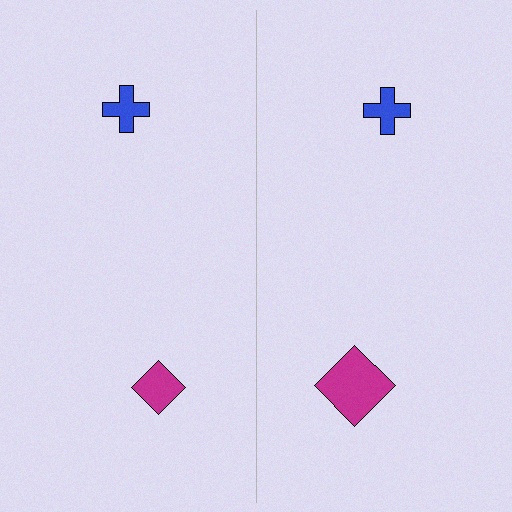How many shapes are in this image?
There are 4 shapes in this image.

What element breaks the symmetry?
The magenta diamond on the right side has a different size than its mirror counterpart.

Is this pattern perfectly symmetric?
No, the pattern is not perfectly symmetric. The magenta diamond on the right side has a different size than its mirror counterpart.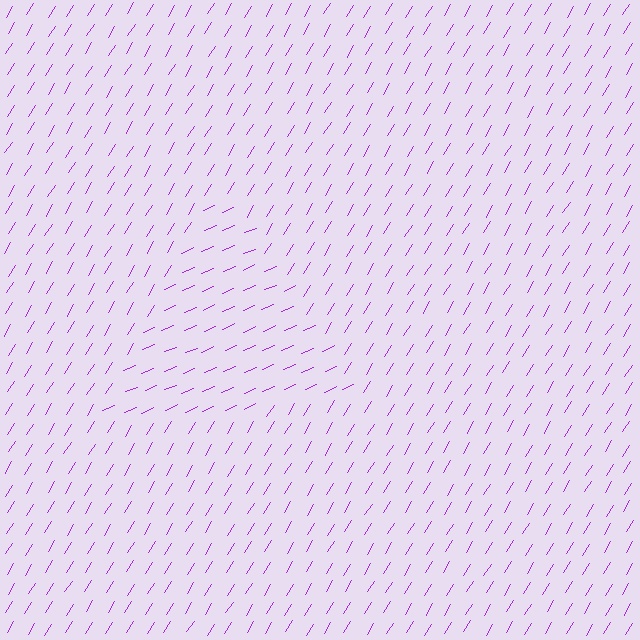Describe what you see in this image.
The image is filled with small purple line segments. A triangle region in the image has lines oriented differently from the surrounding lines, creating a visible texture boundary.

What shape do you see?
I see a triangle.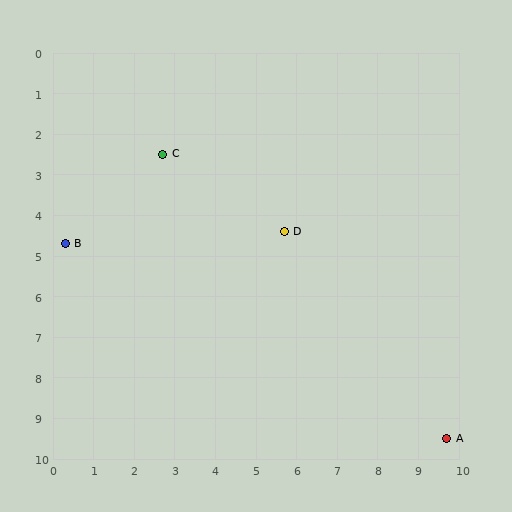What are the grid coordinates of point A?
Point A is at approximately (9.7, 9.5).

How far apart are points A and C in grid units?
Points A and C are about 9.9 grid units apart.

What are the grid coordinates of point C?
Point C is at approximately (2.7, 2.5).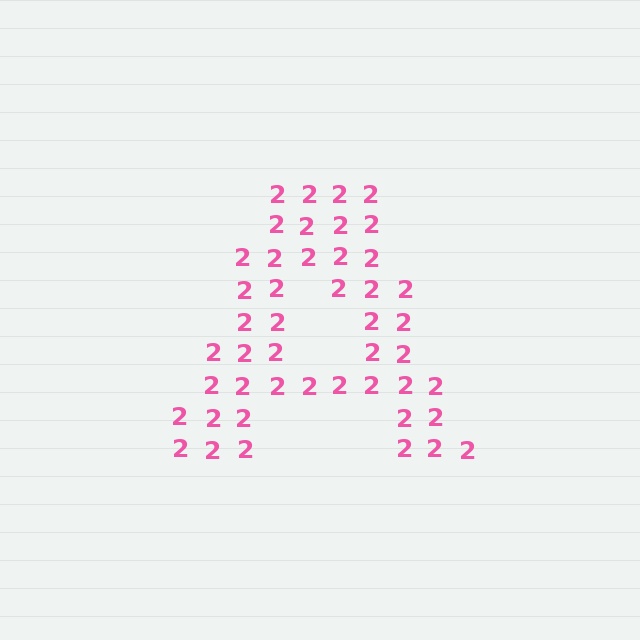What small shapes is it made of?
It is made of small digit 2's.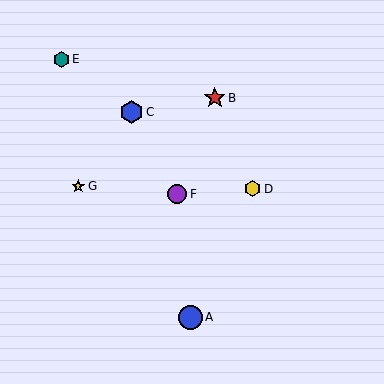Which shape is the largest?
The blue circle (labeled A) is the largest.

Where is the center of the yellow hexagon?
The center of the yellow hexagon is at (253, 189).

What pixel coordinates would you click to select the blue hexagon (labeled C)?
Click at (131, 112) to select the blue hexagon C.